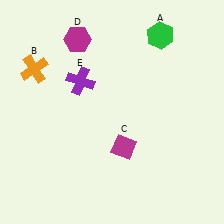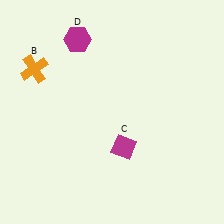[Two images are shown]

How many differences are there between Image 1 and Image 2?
There are 2 differences between the two images.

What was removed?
The green hexagon (A), the purple cross (E) were removed in Image 2.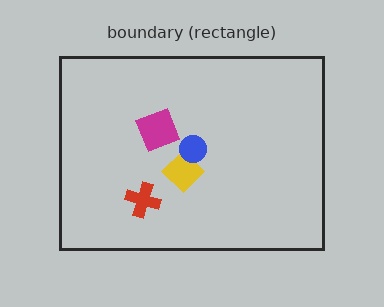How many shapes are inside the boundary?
4 inside, 0 outside.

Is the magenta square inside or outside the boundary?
Inside.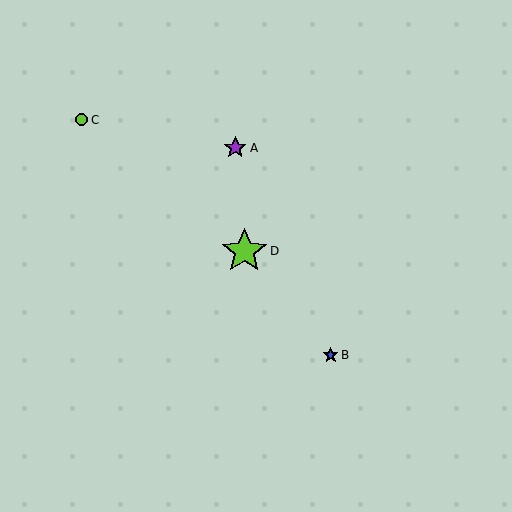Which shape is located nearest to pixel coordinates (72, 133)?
The lime circle (labeled C) at (82, 120) is nearest to that location.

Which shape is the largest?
The lime star (labeled D) is the largest.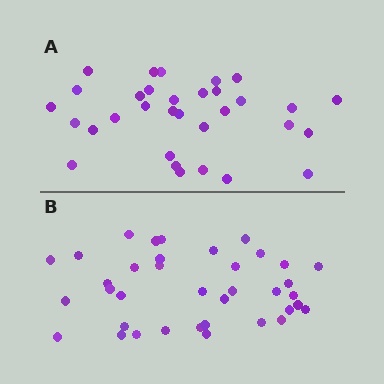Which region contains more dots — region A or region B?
Region B (the bottom region) has more dots.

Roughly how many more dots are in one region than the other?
Region B has about 5 more dots than region A.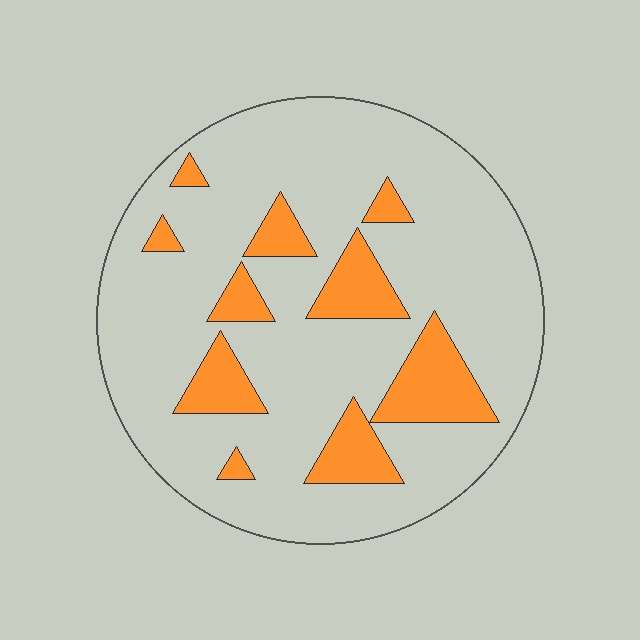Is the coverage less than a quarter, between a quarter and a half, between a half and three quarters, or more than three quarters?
Less than a quarter.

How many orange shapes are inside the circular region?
10.